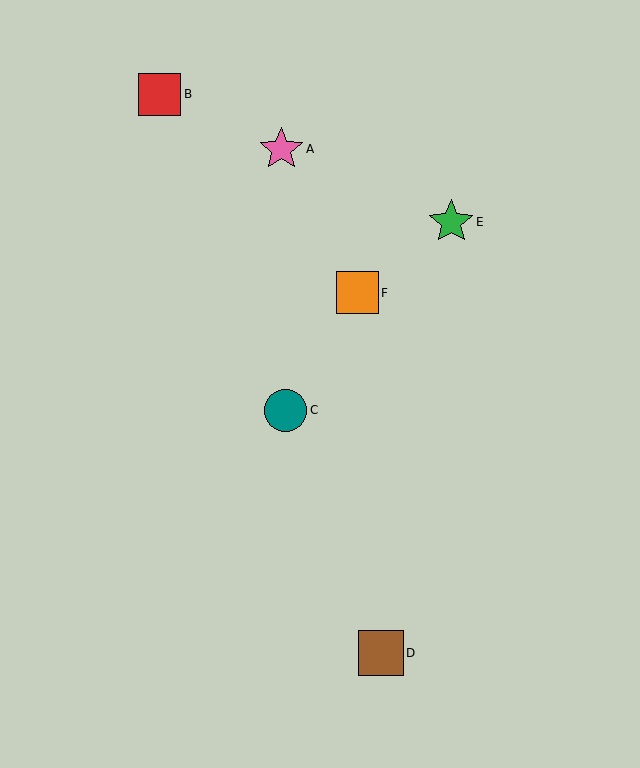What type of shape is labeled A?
Shape A is a pink star.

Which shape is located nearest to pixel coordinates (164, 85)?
The red square (labeled B) at (159, 94) is nearest to that location.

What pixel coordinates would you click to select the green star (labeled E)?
Click at (451, 222) to select the green star E.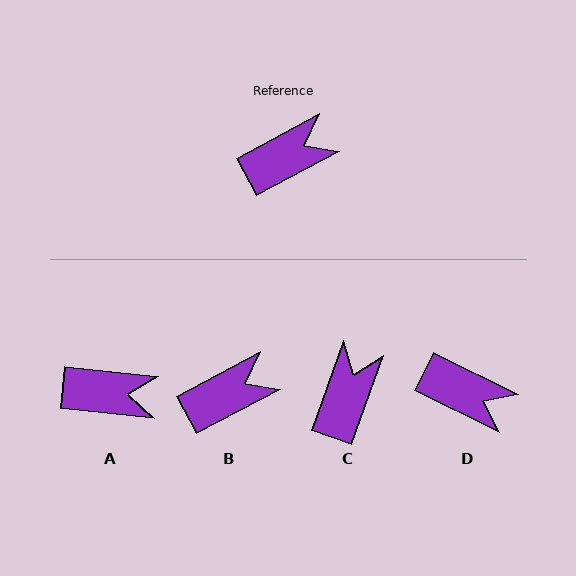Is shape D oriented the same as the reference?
No, it is off by about 54 degrees.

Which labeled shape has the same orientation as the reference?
B.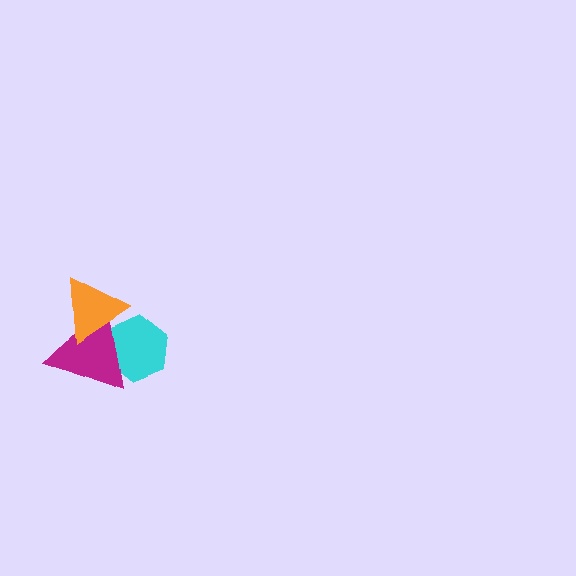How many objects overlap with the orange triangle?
2 objects overlap with the orange triangle.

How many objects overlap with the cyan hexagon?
2 objects overlap with the cyan hexagon.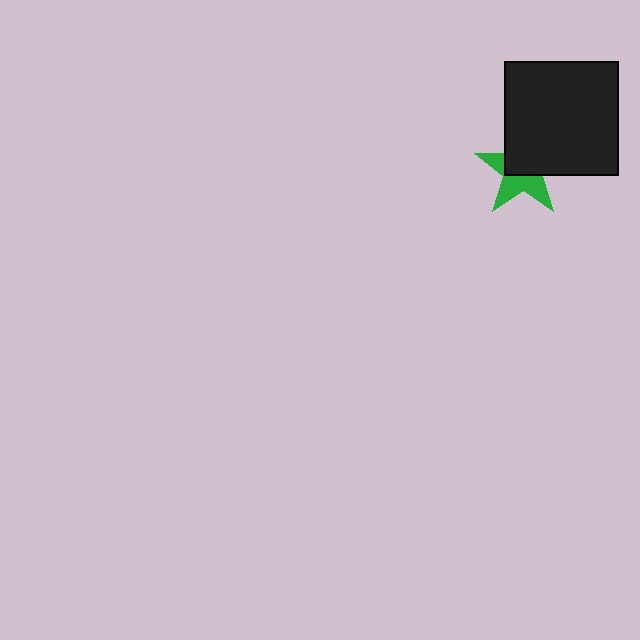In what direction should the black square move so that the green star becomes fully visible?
The black square should move toward the upper-right. That is the shortest direction to clear the overlap and leave the green star fully visible.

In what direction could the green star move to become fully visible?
The green star could move toward the lower-left. That would shift it out from behind the black square entirely.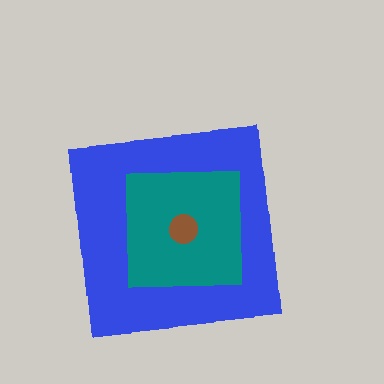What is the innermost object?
The brown circle.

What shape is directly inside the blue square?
The teal square.